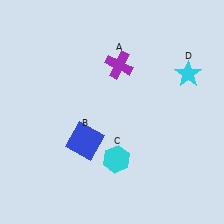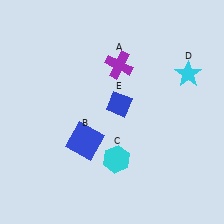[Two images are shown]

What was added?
A blue diamond (E) was added in Image 2.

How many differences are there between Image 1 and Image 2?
There is 1 difference between the two images.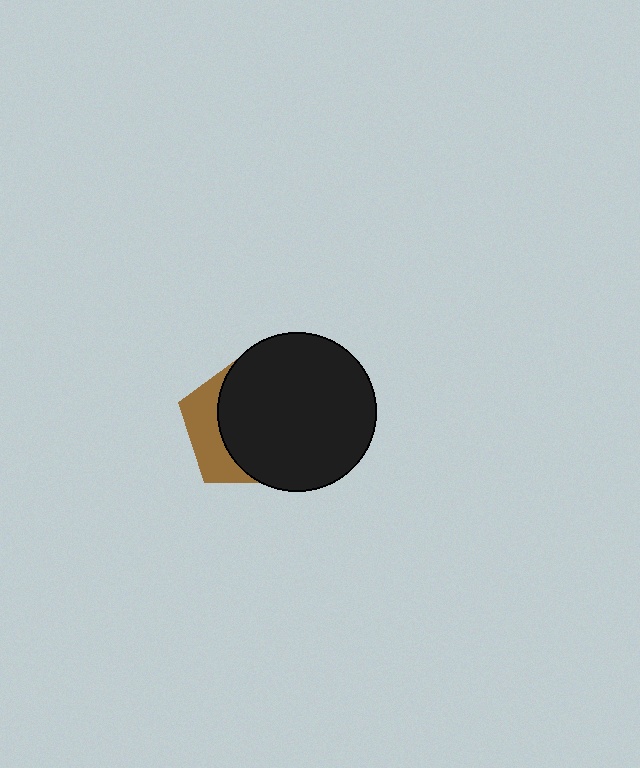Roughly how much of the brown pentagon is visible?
A small part of it is visible (roughly 30%).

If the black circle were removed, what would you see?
You would see the complete brown pentagon.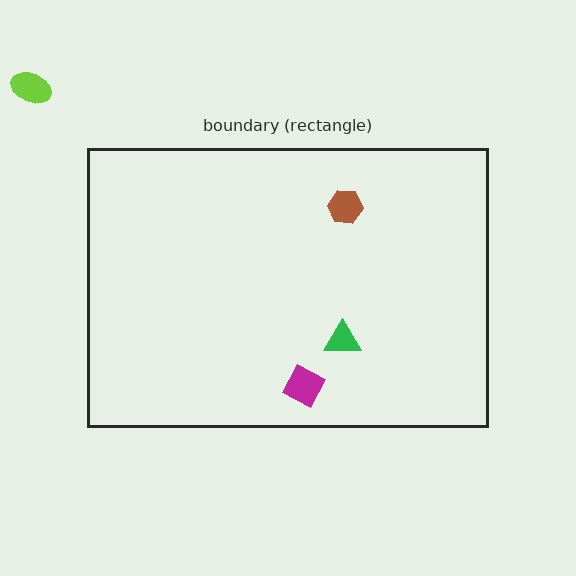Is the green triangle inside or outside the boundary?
Inside.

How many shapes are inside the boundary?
3 inside, 1 outside.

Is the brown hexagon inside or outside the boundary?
Inside.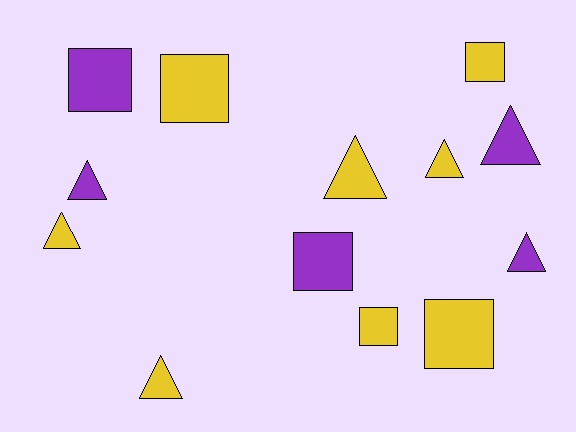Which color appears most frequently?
Yellow, with 8 objects.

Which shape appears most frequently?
Triangle, with 7 objects.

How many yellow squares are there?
There are 4 yellow squares.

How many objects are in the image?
There are 13 objects.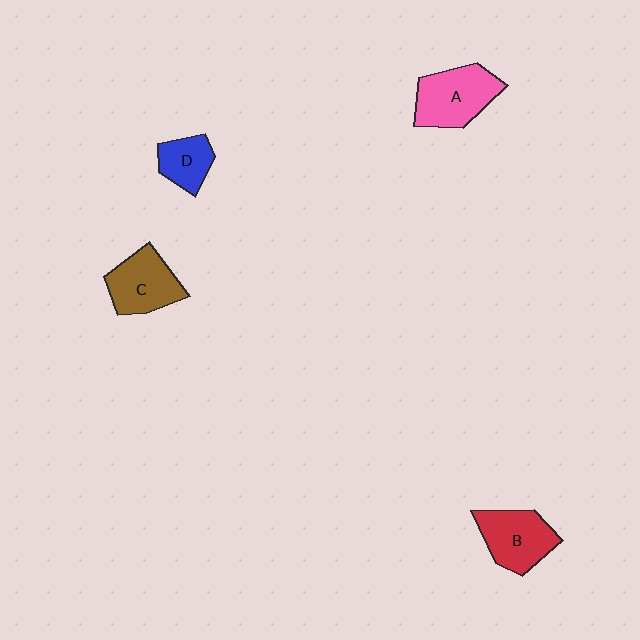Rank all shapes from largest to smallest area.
From largest to smallest: A (pink), B (red), C (brown), D (blue).